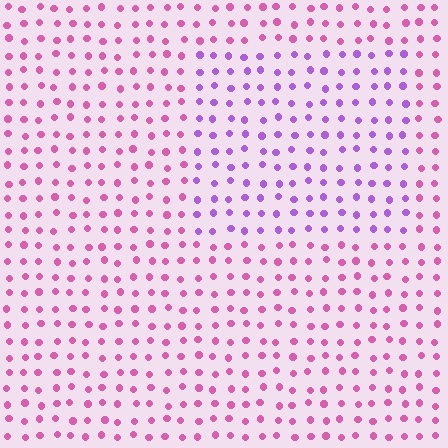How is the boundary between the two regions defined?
The boundary is defined purely by a slight shift in hue (about 43 degrees). Spacing, size, and orientation are identical on both sides.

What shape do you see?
I see a rectangle.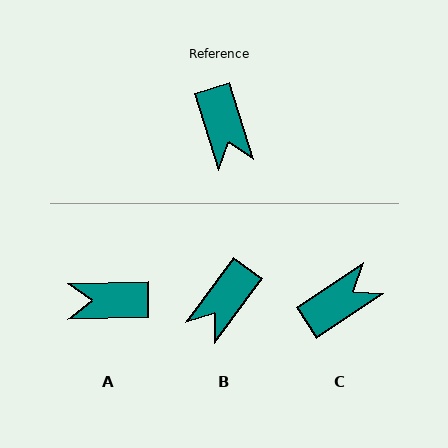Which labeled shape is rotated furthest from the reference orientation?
C, about 106 degrees away.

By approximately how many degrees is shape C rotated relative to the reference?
Approximately 106 degrees counter-clockwise.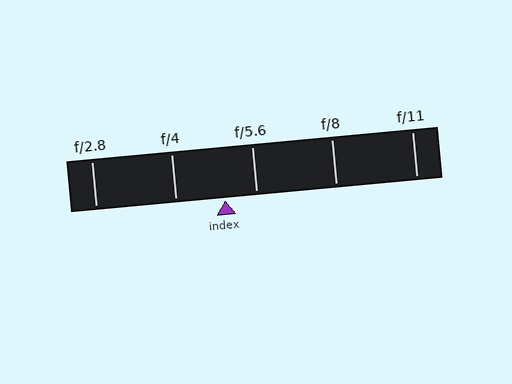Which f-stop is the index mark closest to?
The index mark is closest to f/5.6.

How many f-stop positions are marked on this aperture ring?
There are 5 f-stop positions marked.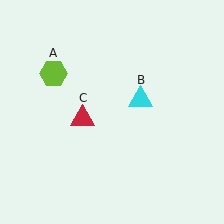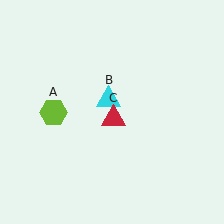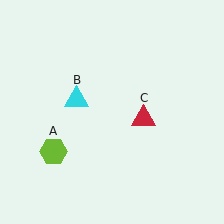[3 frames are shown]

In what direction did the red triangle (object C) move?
The red triangle (object C) moved right.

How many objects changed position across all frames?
3 objects changed position: lime hexagon (object A), cyan triangle (object B), red triangle (object C).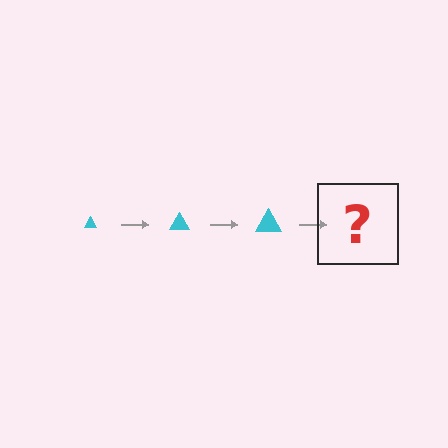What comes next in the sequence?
The next element should be a cyan triangle, larger than the previous one.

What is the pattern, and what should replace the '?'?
The pattern is that the triangle gets progressively larger each step. The '?' should be a cyan triangle, larger than the previous one.